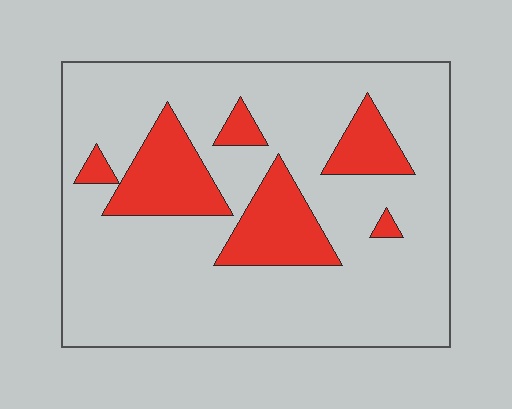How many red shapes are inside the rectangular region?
6.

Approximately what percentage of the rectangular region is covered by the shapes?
Approximately 20%.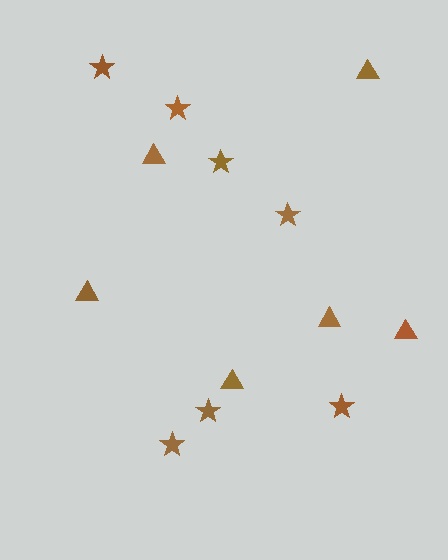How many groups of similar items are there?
There are 2 groups: one group of triangles (6) and one group of stars (7).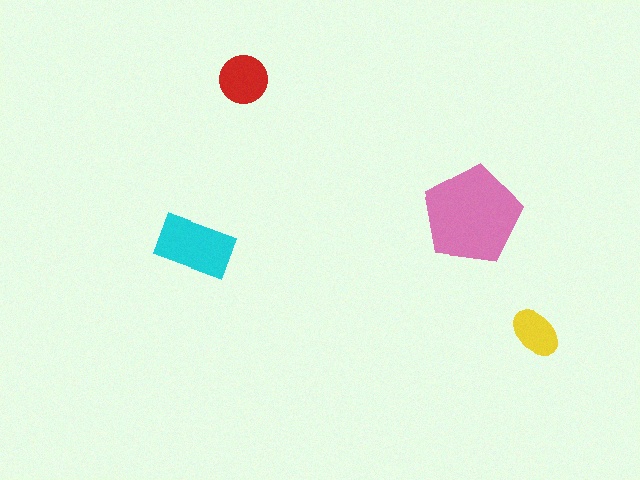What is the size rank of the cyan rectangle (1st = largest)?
2nd.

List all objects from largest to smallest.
The pink pentagon, the cyan rectangle, the red circle, the yellow ellipse.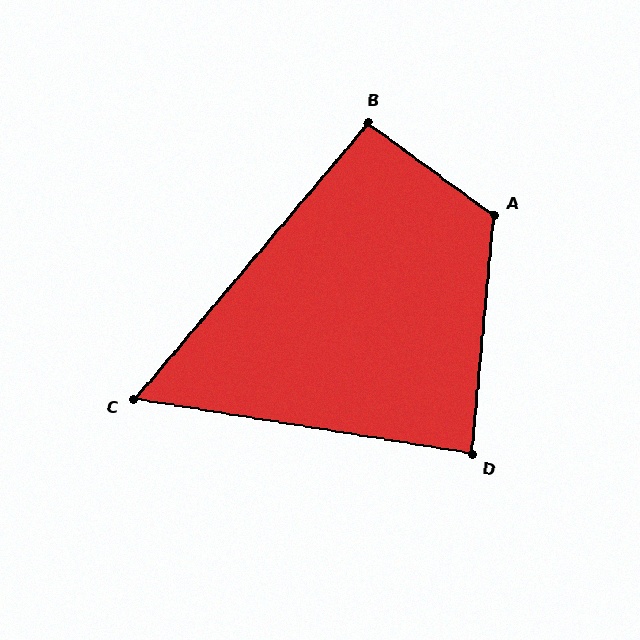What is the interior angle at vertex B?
Approximately 94 degrees (approximately right).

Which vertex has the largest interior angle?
A, at approximately 121 degrees.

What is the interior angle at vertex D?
Approximately 86 degrees (approximately right).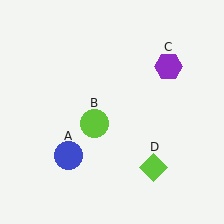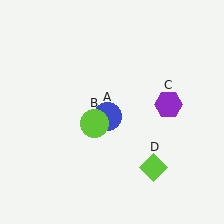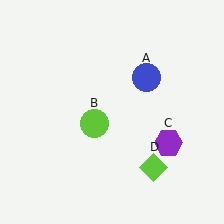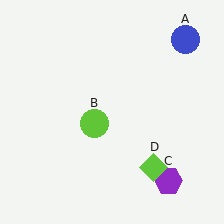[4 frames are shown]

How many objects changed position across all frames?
2 objects changed position: blue circle (object A), purple hexagon (object C).